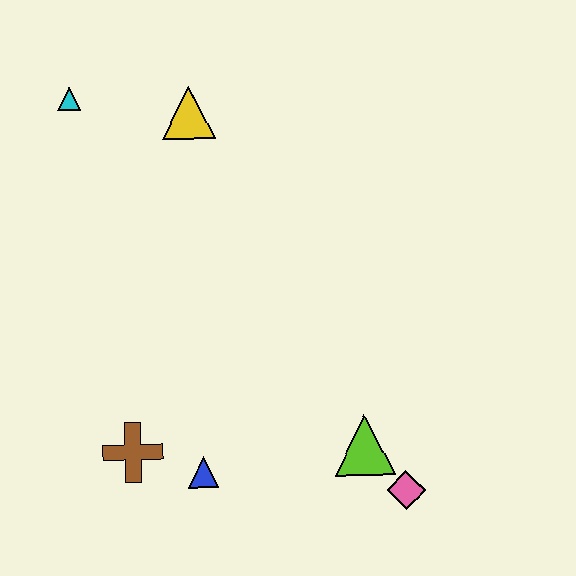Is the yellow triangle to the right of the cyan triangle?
Yes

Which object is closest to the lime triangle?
The pink diamond is closest to the lime triangle.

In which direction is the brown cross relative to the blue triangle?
The brown cross is to the left of the blue triangle.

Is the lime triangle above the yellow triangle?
No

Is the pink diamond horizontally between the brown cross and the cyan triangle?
No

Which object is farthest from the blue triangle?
The cyan triangle is farthest from the blue triangle.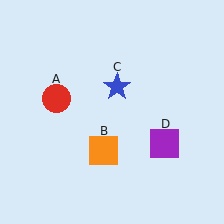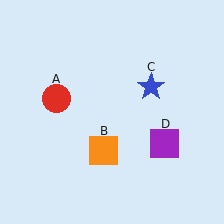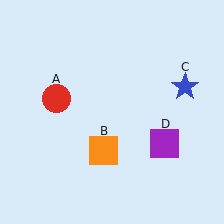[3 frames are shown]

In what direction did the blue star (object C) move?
The blue star (object C) moved right.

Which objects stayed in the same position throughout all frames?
Red circle (object A) and orange square (object B) and purple square (object D) remained stationary.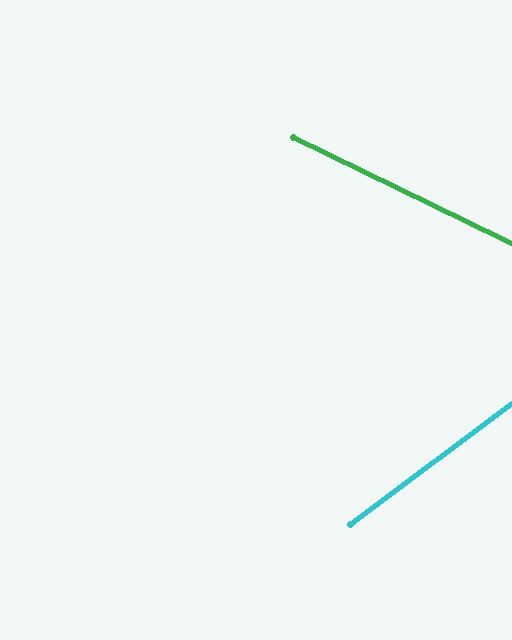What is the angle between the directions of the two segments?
Approximately 63 degrees.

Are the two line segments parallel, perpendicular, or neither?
Neither parallel nor perpendicular — they differ by about 63°.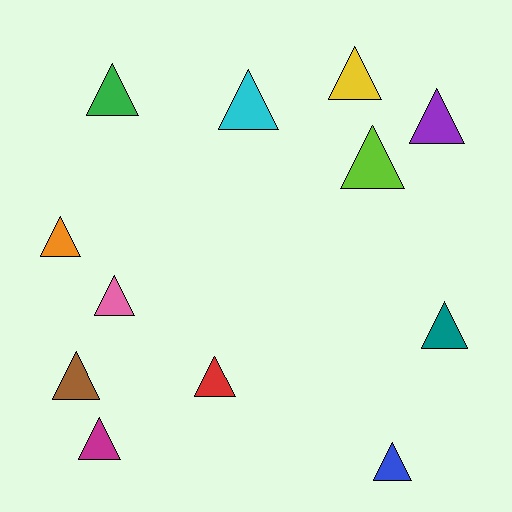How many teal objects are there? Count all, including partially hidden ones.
There is 1 teal object.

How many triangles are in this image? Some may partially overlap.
There are 12 triangles.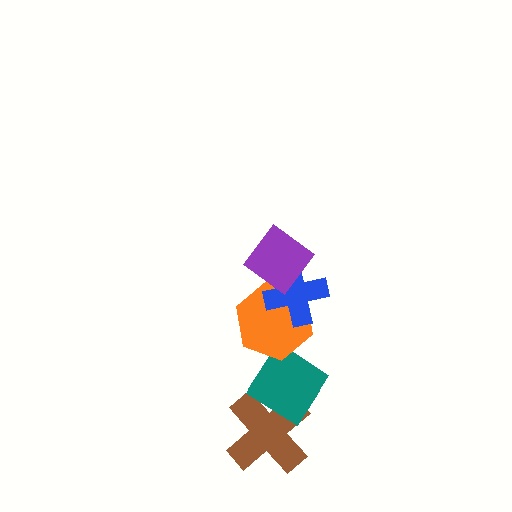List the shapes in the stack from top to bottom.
From top to bottom: the purple diamond, the blue cross, the orange hexagon, the teal diamond, the brown cross.